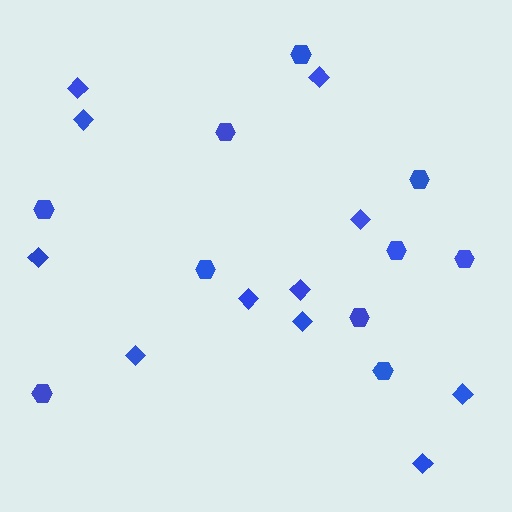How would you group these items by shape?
There are 2 groups: one group of diamonds (11) and one group of hexagons (10).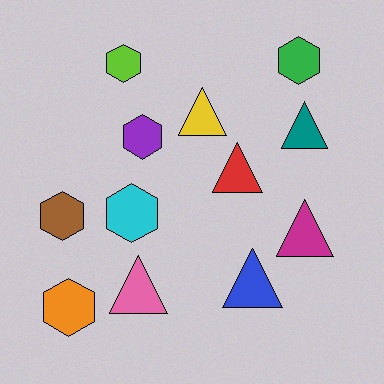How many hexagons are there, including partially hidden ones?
There are 6 hexagons.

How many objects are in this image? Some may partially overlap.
There are 12 objects.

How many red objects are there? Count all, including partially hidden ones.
There is 1 red object.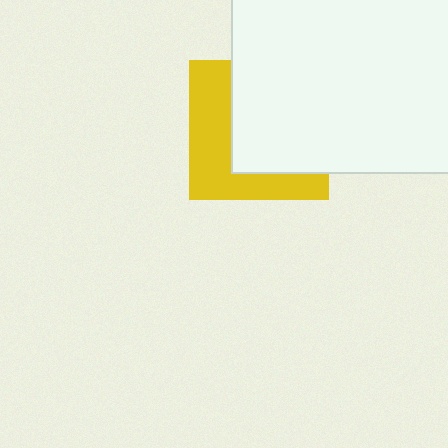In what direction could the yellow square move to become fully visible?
The yellow square could move left. That would shift it out from behind the white square entirely.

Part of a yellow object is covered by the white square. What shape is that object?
It is a square.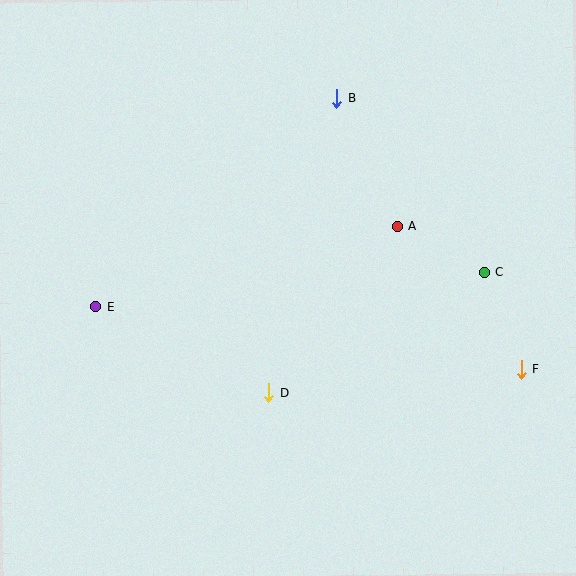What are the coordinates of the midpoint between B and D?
The midpoint between B and D is at (303, 246).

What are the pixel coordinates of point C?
Point C is at (484, 272).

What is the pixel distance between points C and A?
The distance between C and A is 98 pixels.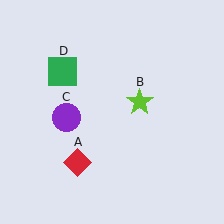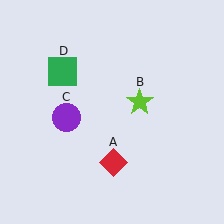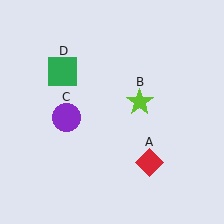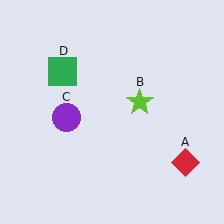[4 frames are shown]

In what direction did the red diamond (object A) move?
The red diamond (object A) moved right.